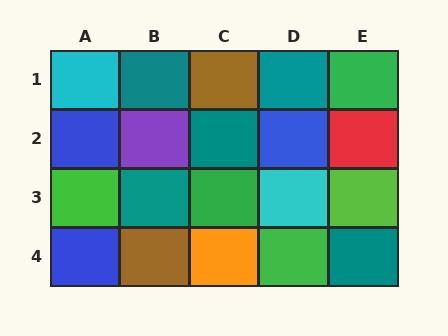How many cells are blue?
3 cells are blue.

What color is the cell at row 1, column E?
Green.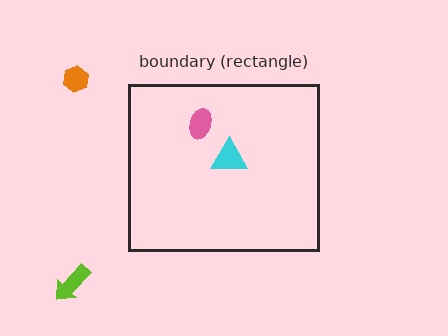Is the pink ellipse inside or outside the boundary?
Inside.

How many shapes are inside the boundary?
2 inside, 2 outside.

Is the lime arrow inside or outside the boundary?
Outside.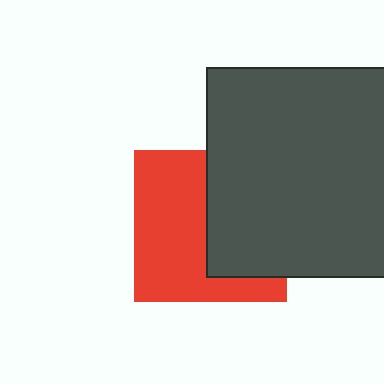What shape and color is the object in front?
The object in front is a dark gray rectangle.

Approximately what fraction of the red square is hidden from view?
Roughly 45% of the red square is hidden behind the dark gray rectangle.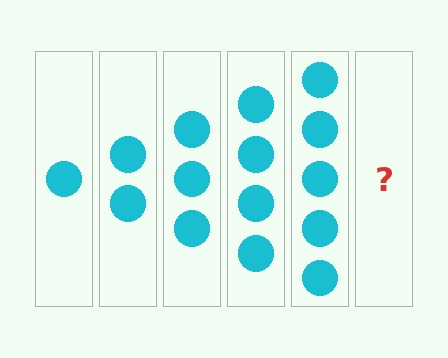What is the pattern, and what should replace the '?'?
The pattern is that each step adds one more circle. The '?' should be 6 circles.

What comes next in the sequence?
The next element should be 6 circles.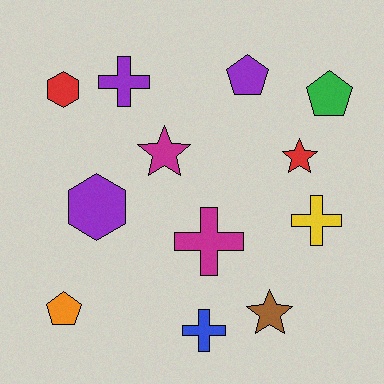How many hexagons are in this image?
There are 2 hexagons.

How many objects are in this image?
There are 12 objects.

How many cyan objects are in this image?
There are no cyan objects.